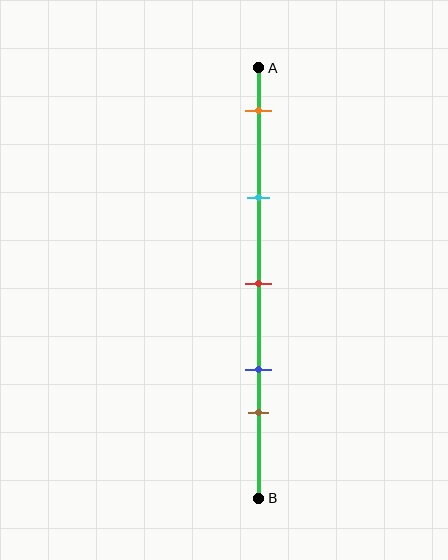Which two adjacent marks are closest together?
The blue and brown marks are the closest adjacent pair.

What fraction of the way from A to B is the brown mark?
The brown mark is approximately 80% (0.8) of the way from A to B.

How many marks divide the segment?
There are 5 marks dividing the segment.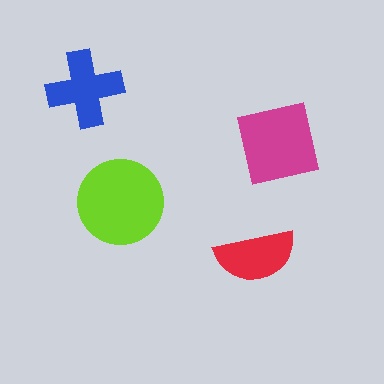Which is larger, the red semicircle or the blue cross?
The blue cross.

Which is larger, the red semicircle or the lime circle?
The lime circle.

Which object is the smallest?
The red semicircle.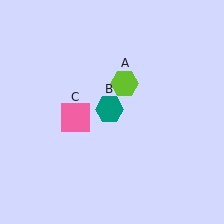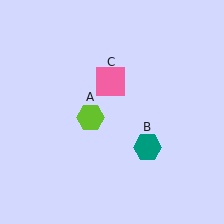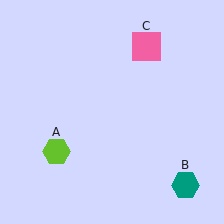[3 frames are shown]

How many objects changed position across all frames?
3 objects changed position: lime hexagon (object A), teal hexagon (object B), pink square (object C).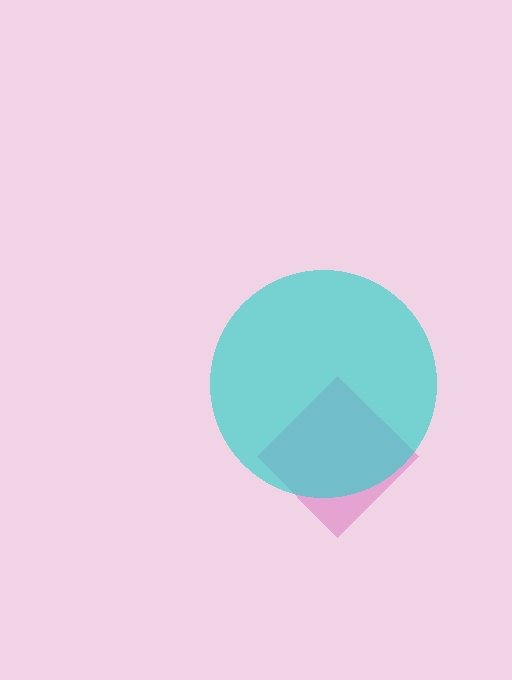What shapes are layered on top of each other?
The layered shapes are: a pink diamond, a cyan circle.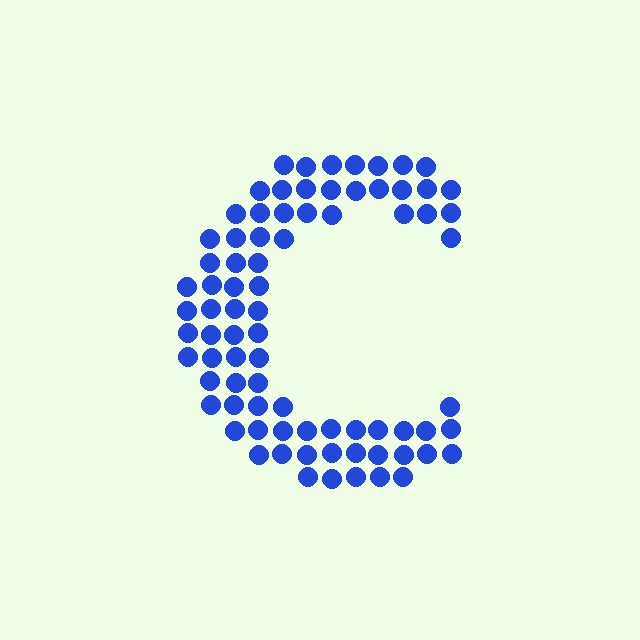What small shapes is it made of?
It is made of small circles.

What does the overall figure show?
The overall figure shows the letter C.